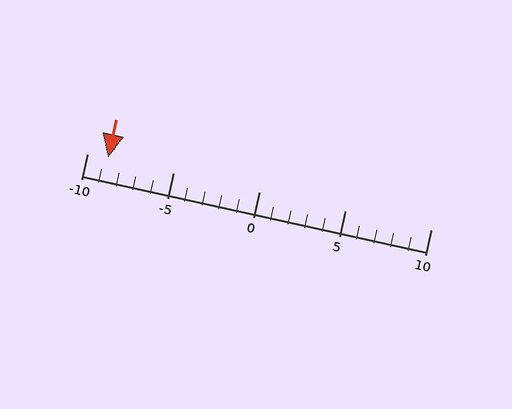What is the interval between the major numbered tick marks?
The major tick marks are spaced 5 units apart.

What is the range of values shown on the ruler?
The ruler shows values from -10 to 10.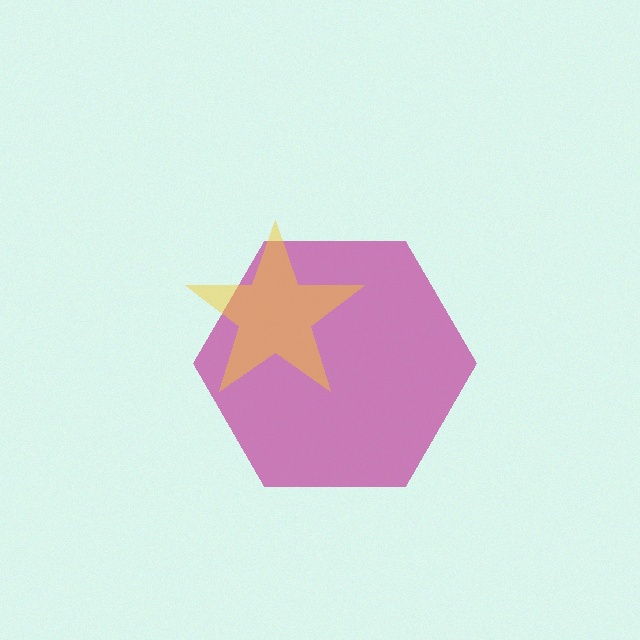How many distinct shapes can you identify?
There are 2 distinct shapes: a magenta hexagon, a yellow star.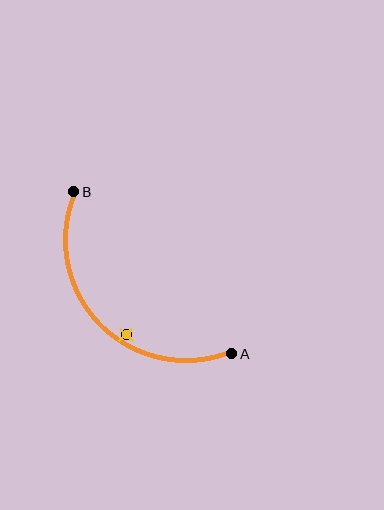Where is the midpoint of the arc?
The arc midpoint is the point on the curve farthest from the straight line joining A and B. It sits below and to the left of that line.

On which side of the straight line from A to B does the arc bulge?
The arc bulges below and to the left of the straight line connecting A and B.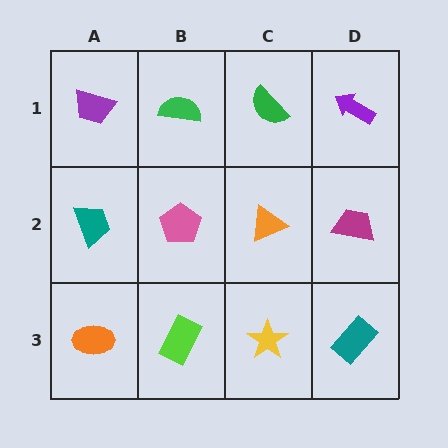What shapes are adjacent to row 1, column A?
A teal trapezoid (row 2, column A), a green semicircle (row 1, column B).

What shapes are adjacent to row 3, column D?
A magenta trapezoid (row 2, column D), a yellow star (row 3, column C).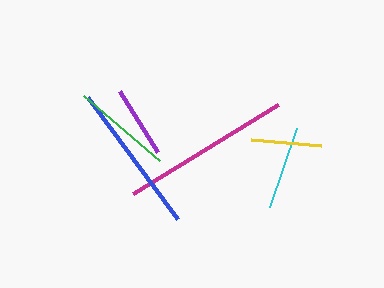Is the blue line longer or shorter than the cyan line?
The blue line is longer than the cyan line.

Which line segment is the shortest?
The yellow line is the shortest at approximately 71 pixels.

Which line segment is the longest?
The magenta line is the longest at approximately 170 pixels.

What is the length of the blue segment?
The blue segment is approximately 152 pixels long.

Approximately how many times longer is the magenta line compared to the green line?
The magenta line is approximately 1.7 times the length of the green line.